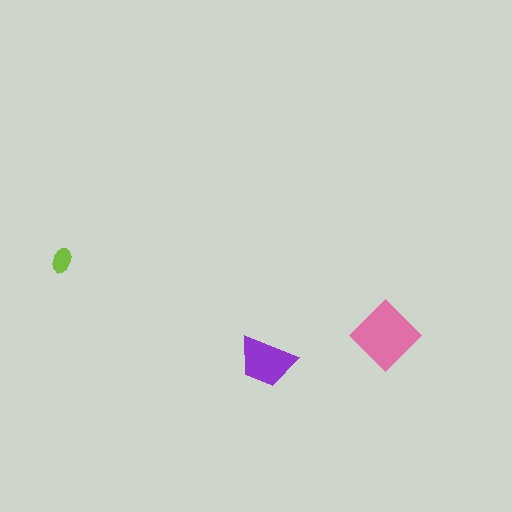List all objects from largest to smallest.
The pink diamond, the purple trapezoid, the lime ellipse.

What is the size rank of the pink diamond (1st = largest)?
1st.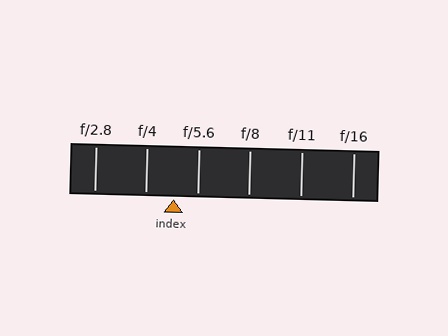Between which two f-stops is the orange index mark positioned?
The index mark is between f/4 and f/5.6.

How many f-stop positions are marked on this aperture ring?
There are 6 f-stop positions marked.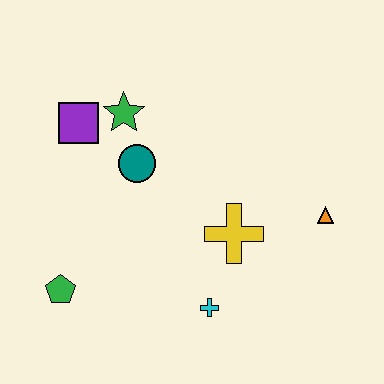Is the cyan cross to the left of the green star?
No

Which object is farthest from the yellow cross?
The purple square is farthest from the yellow cross.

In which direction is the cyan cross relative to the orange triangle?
The cyan cross is to the left of the orange triangle.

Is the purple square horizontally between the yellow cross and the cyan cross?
No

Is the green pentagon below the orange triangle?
Yes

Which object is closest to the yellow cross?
The cyan cross is closest to the yellow cross.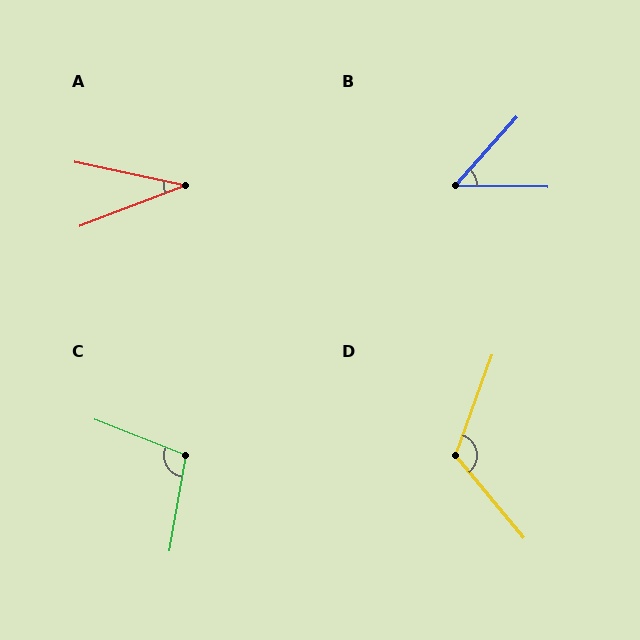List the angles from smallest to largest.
A (33°), B (49°), C (102°), D (120°).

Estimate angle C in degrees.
Approximately 102 degrees.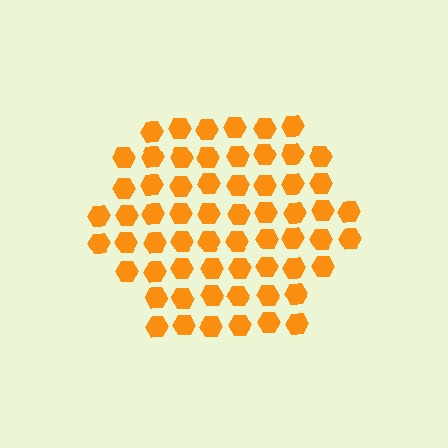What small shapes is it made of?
It is made of small hexagons.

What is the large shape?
The large shape is a hexagon.